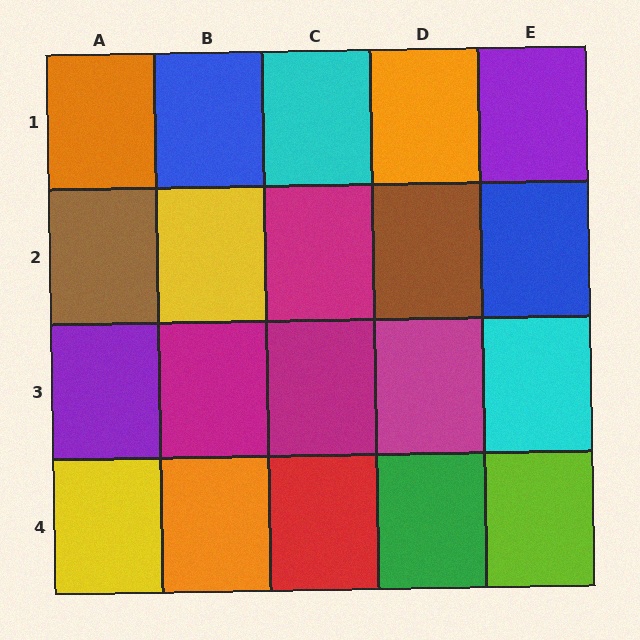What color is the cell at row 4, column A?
Yellow.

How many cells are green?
1 cell is green.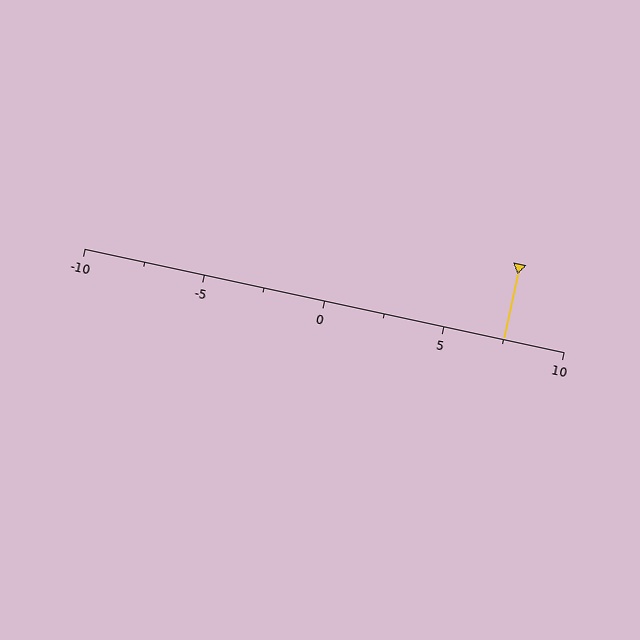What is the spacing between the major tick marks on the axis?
The major ticks are spaced 5 apart.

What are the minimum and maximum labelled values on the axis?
The axis runs from -10 to 10.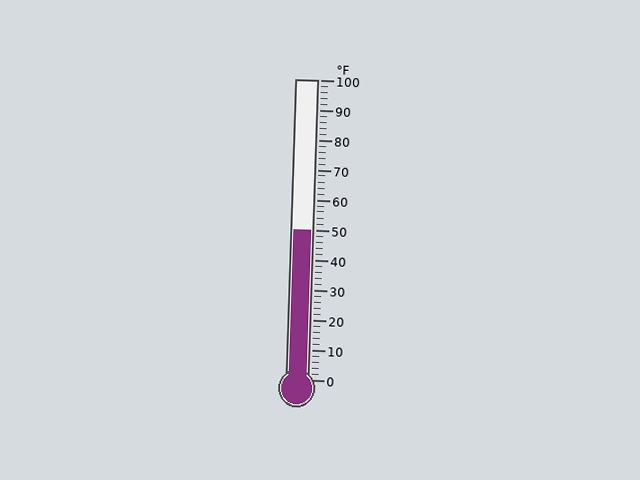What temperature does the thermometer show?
The thermometer shows approximately 50°F.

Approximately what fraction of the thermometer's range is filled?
The thermometer is filled to approximately 50% of its range.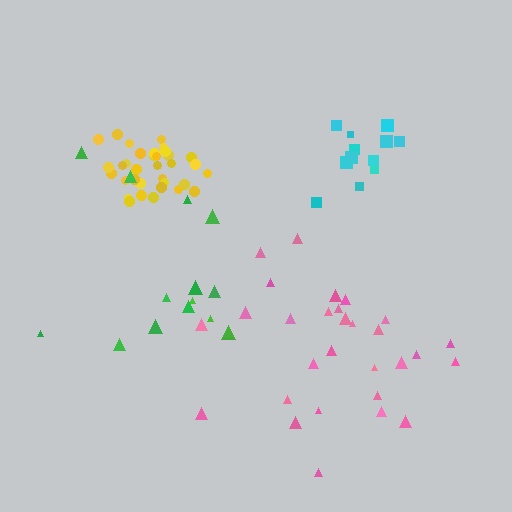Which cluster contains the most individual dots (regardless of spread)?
Yellow (35).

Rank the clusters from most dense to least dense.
yellow, cyan, pink, green.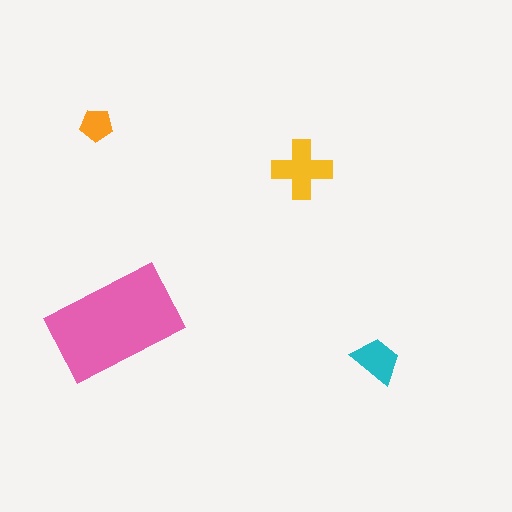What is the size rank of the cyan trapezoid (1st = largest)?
3rd.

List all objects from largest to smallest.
The pink rectangle, the yellow cross, the cyan trapezoid, the orange pentagon.